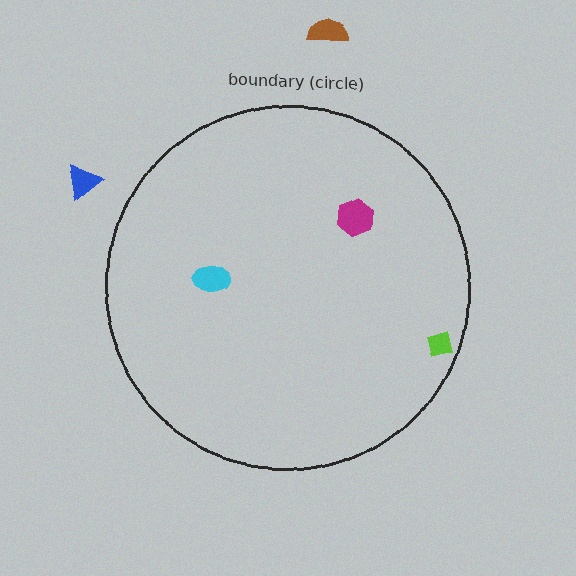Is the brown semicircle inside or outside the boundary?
Outside.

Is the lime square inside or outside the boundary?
Inside.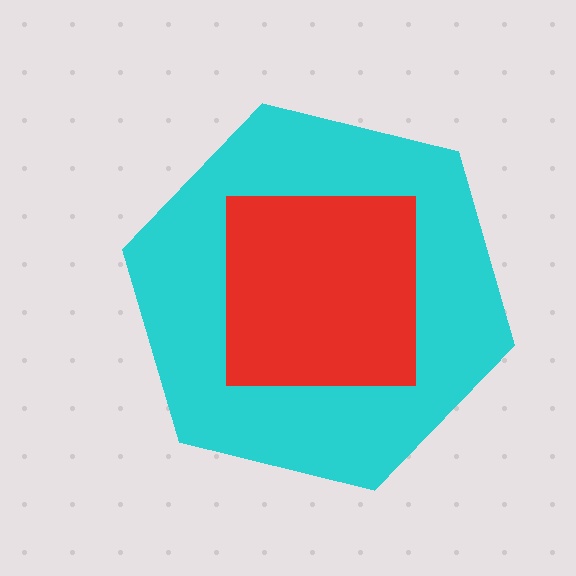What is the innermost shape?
The red square.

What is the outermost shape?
The cyan hexagon.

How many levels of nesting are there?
2.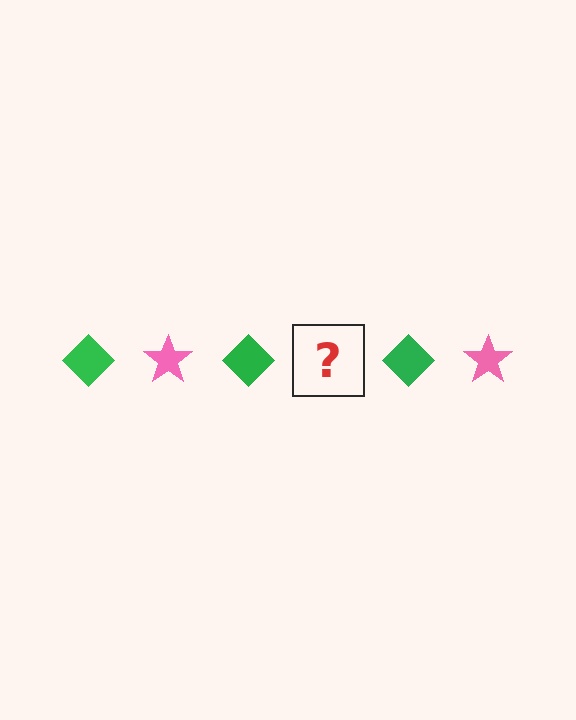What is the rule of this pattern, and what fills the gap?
The rule is that the pattern alternates between green diamond and pink star. The gap should be filled with a pink star.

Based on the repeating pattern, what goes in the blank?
The blank should be a pink star.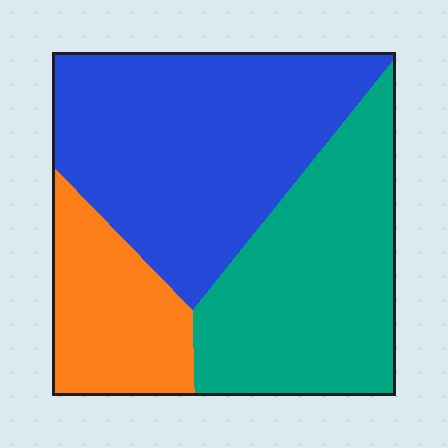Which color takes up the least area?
Orange, at roughly 20%.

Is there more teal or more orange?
Teal.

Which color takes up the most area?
Blue, at roughly 45%.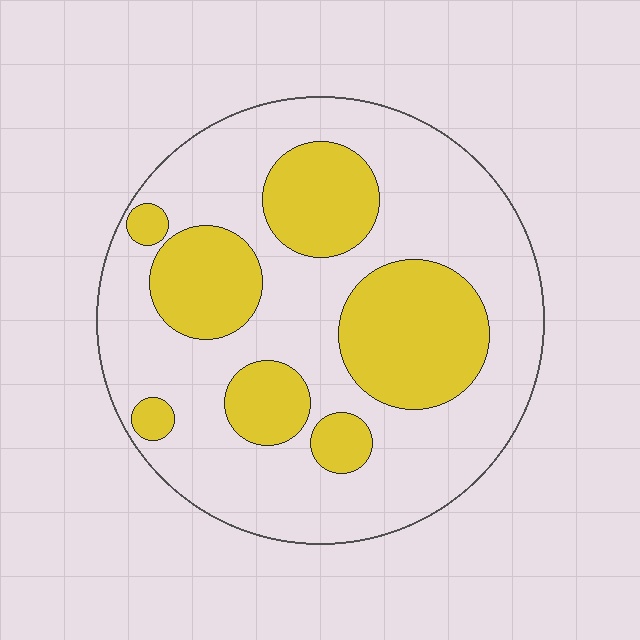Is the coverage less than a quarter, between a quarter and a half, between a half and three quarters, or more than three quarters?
Between a quarter and a half.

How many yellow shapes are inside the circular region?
7.